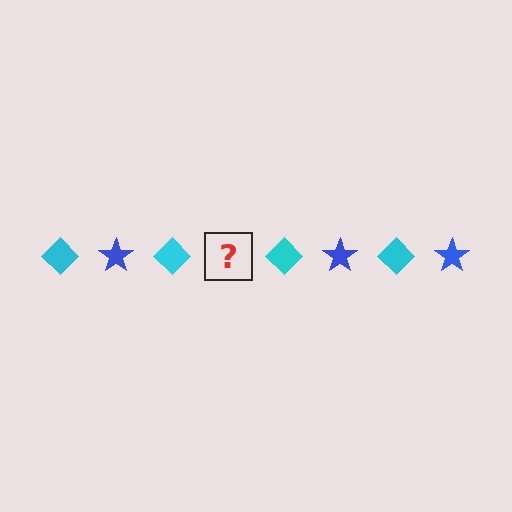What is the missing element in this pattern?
The missing element is a blue star.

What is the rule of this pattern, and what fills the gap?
The rule is that the pattern alternates between cyan diamond and blue star. The gap should be filled with a blue star.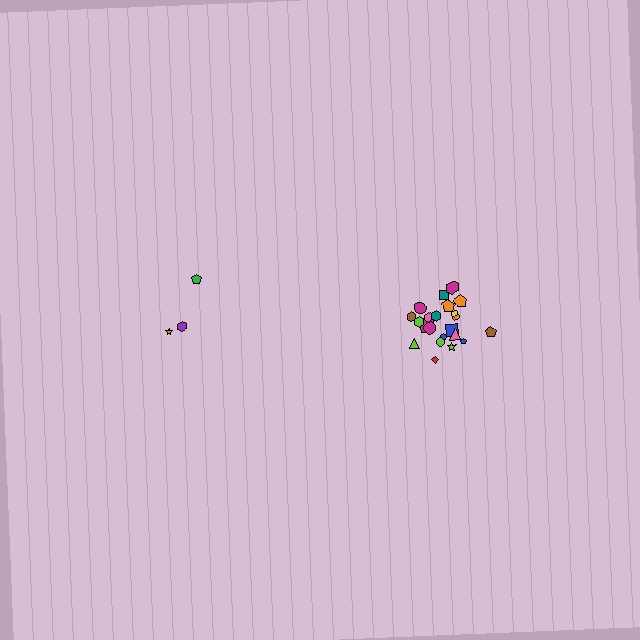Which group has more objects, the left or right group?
The right group.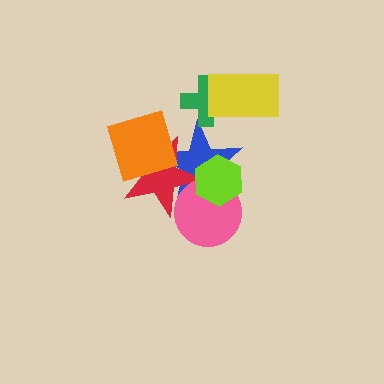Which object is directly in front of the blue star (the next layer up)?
The red star is directly in front of the blue star.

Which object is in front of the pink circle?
The lime hexagon is in front of the pink circle.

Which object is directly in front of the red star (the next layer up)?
The orange diamond is directly in front of the red star.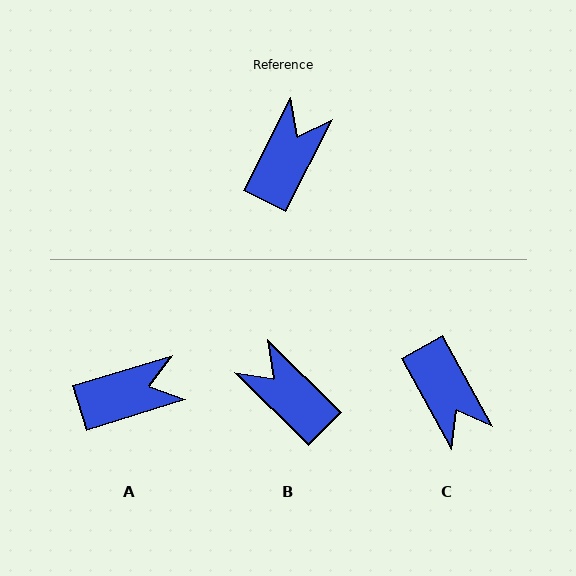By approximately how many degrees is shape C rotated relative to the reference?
Approximately 124 degrees clockwise.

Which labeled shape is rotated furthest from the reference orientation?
C, about 124 degrees away.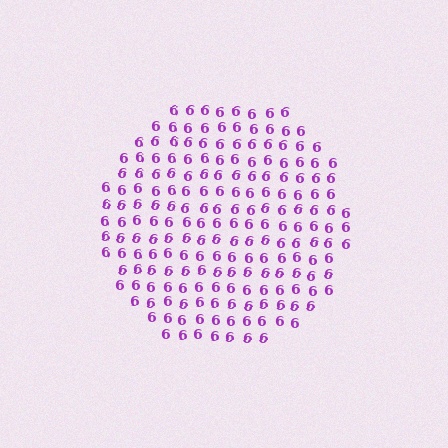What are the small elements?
The small elements are digit 6's.